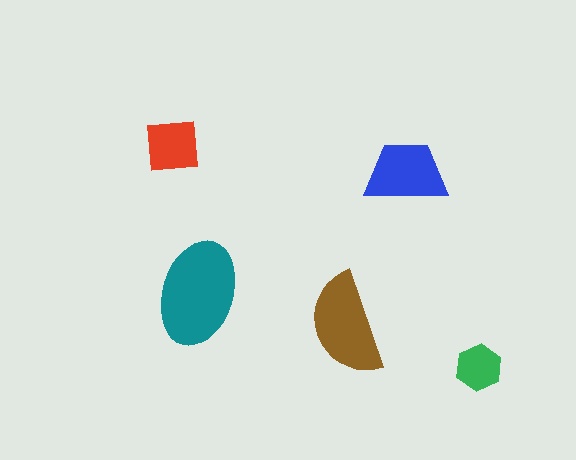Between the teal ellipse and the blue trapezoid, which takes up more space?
The teal ellipse.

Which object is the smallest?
The green hexagon.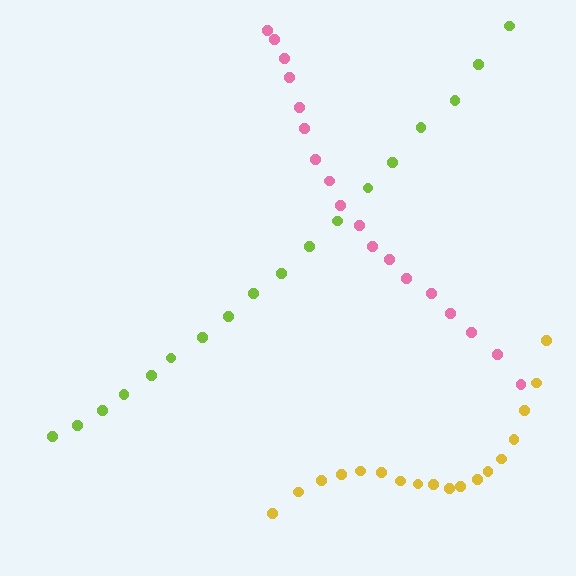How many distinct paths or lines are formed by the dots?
There are 3 distinct paths.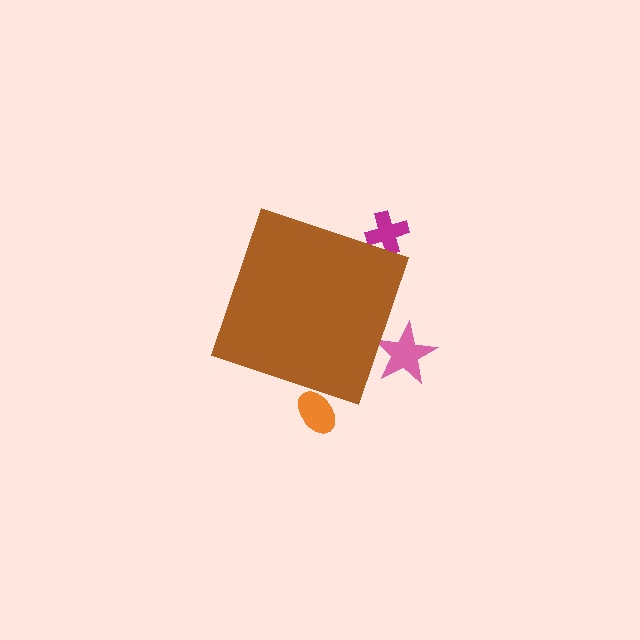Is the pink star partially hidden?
Yes, the pink star is partially hidden behind the brown diamond.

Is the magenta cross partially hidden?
Yes, the magenta cross is partially hidden behind the brown diamond.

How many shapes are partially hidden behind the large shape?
3 shapes are partially hidden.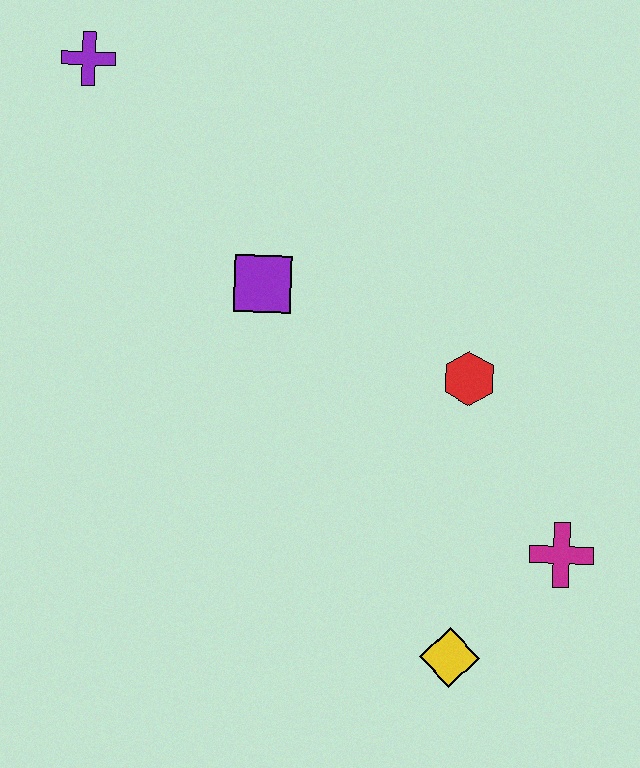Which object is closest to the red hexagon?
The magenta cross is closest to the red hexagon.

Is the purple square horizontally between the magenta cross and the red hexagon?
No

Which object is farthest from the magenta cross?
The purple cross is farthest from the magenta cross.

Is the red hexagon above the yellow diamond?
Yes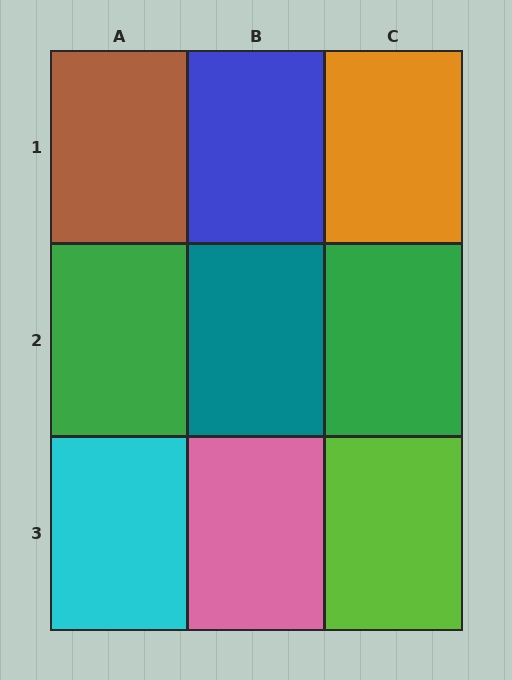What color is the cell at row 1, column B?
Blue.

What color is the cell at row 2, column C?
Green.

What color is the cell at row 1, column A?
Brown.